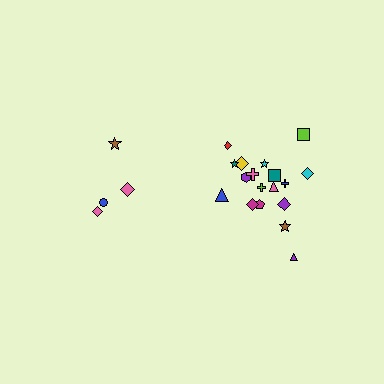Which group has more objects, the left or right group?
The right group.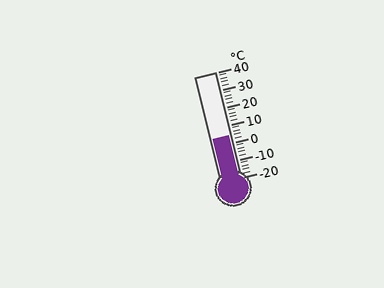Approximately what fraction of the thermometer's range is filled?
The thermometer is filled to approximately 40% of its range.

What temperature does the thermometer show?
The thermometer shows approximately 4°C.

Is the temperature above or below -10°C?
The temperature is above -10°C.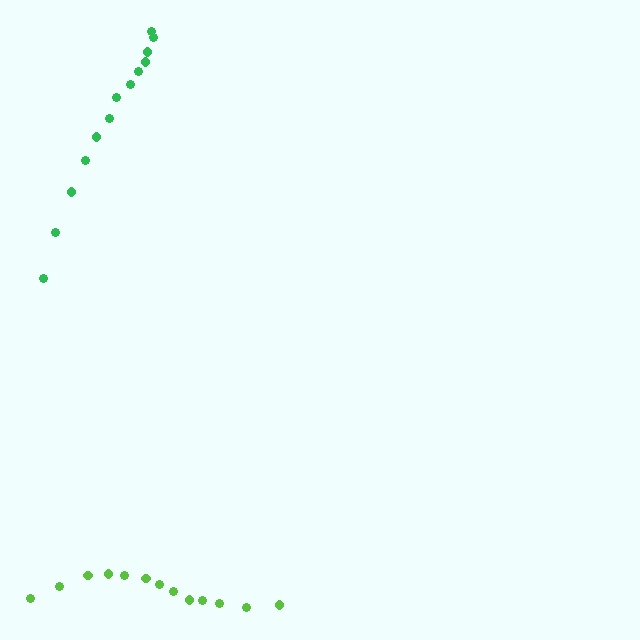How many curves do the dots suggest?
There are 2 distinct paths.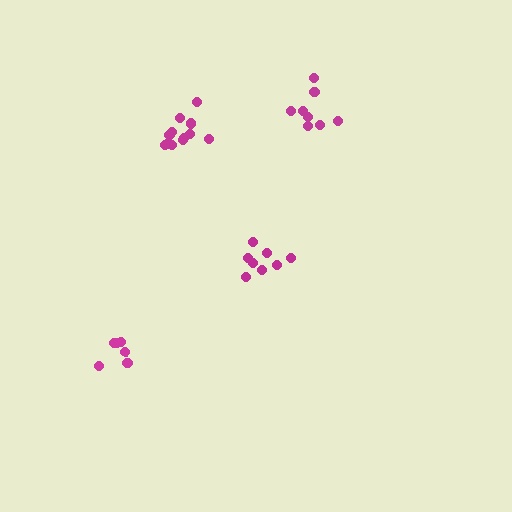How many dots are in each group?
Group 1: 12 dots, Group 2: 8 dots, Group 3: 8 dots, Group 4: 6 dots (34 total).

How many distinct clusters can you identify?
There are 4 distinct clusters.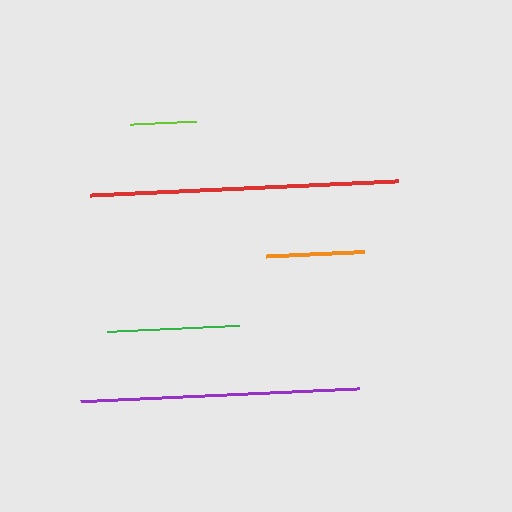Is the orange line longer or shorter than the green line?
The green line is longer than the orange line.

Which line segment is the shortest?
The lime line is the shortest at approximately 66 pixels.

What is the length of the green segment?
The green segment is approximately 132 pixels long.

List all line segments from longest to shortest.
From longest to shortest: red, purple, green, orange, lime.